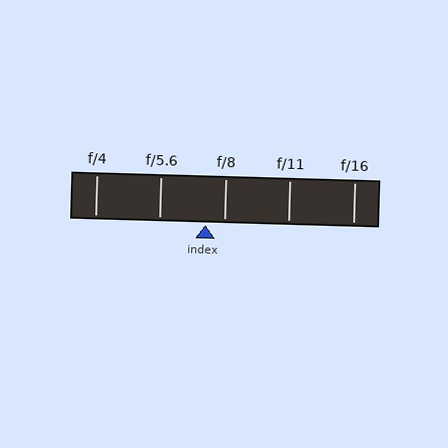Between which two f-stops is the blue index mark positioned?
The index mark is between f/5.6 and f/8.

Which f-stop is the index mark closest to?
The index mark is closest to f/8.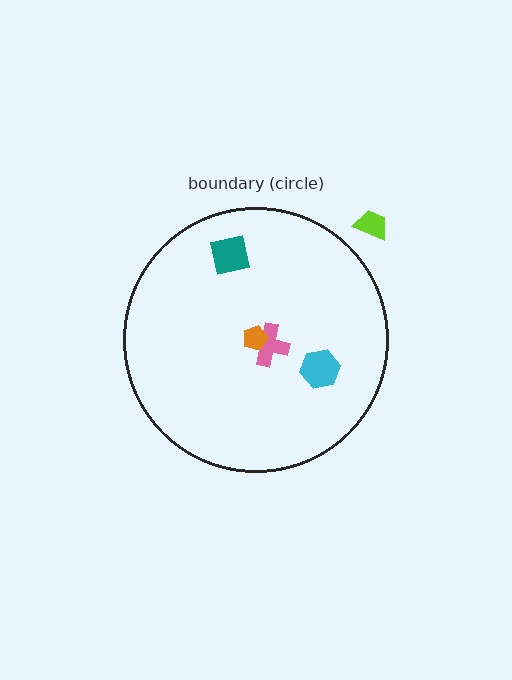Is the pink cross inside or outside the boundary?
Inside.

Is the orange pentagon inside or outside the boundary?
Inside.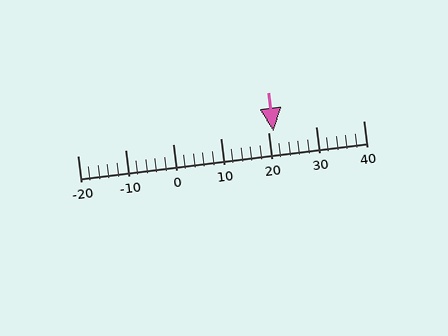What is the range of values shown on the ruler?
The ruler shows values from -20 to 40.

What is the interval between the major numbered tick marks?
The major tick marks are spaced 10 units apart.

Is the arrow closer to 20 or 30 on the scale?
The arrow is closer to 20.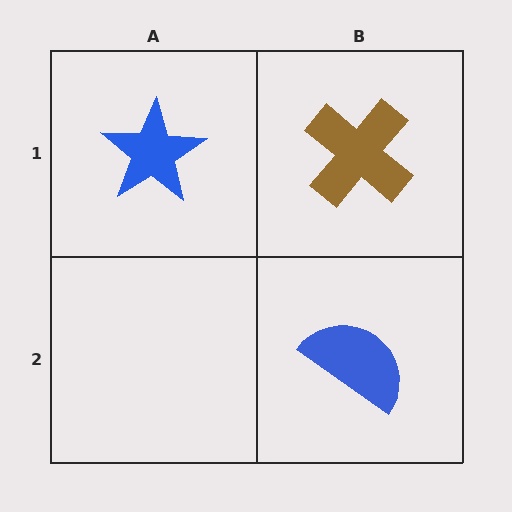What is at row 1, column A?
A blue star.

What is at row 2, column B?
A blue semicircle.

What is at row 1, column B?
A brown cross.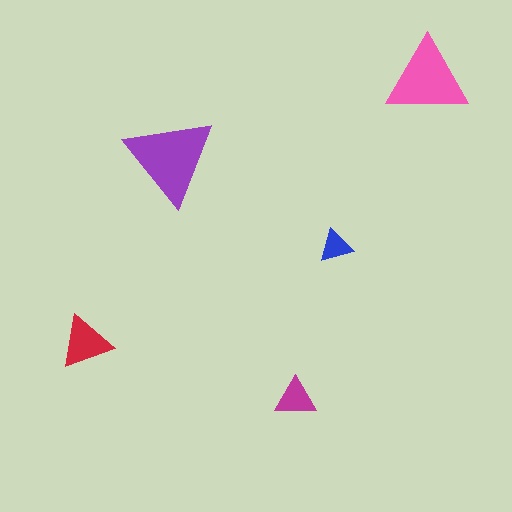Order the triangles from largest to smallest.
the purple one, the pink one, the red one, the magenta one, the blue one.